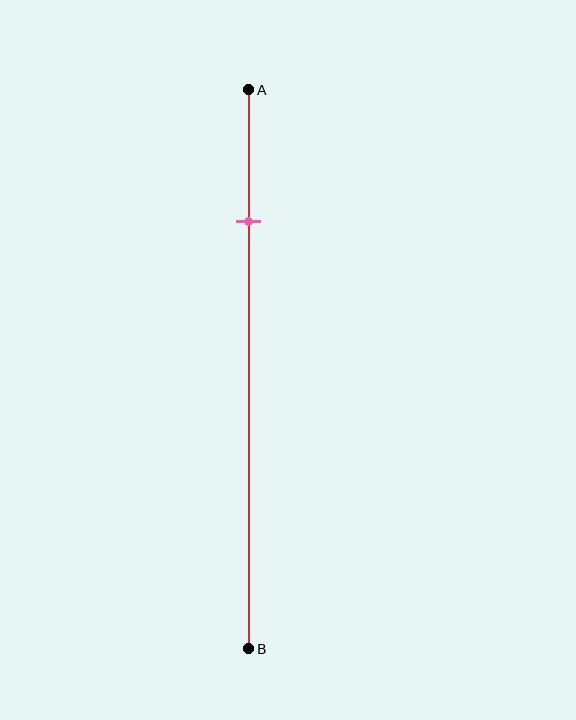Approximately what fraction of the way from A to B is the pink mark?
The pink mark is approximately 25% of the way from A to B.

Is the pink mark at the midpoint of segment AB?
No, the mark is at about 25% from A, not at the 50% midpoint.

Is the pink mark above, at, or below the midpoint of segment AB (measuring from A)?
The pink mark is above the midpoint of segment AB.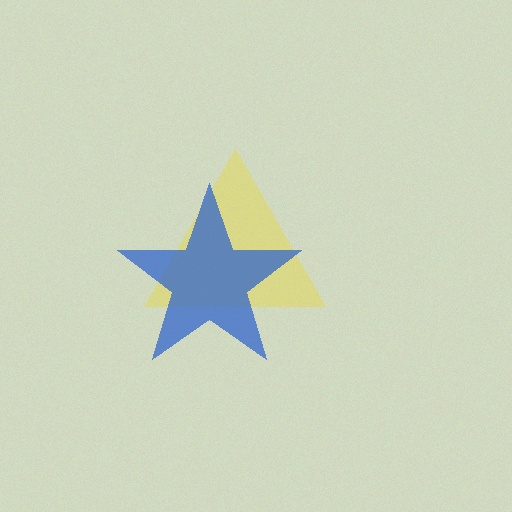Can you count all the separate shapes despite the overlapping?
Yes, there are 2 separate shapes.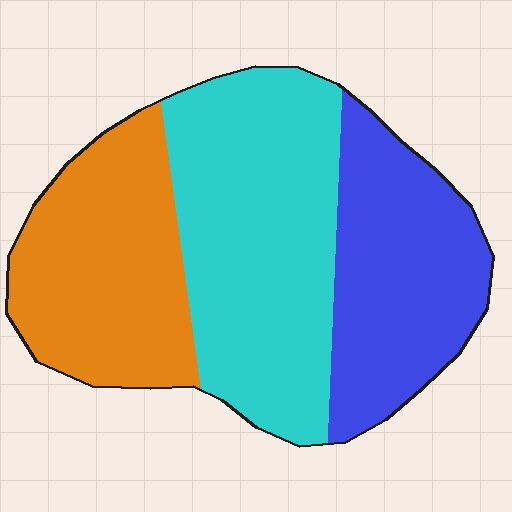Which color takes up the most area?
Cyan, at roughly 40%.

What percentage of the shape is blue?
Blue takes up between a quarter and a half of the shape.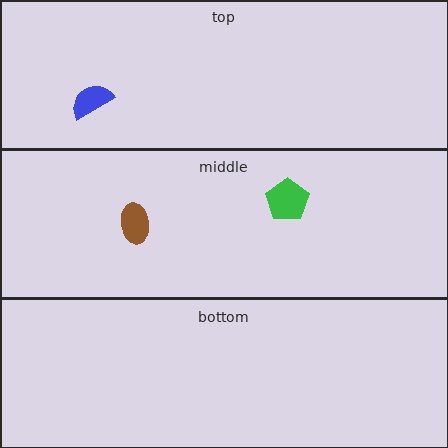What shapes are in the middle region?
The green pentagon, the brown ellipse.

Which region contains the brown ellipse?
The middle region.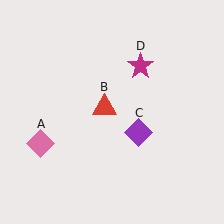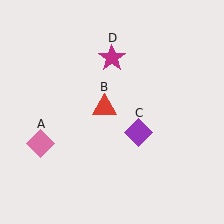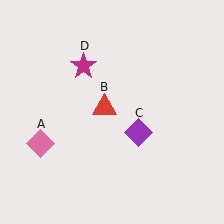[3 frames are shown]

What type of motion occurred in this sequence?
The magenta star (object D) rotated counterclockwise around the center of the scene.